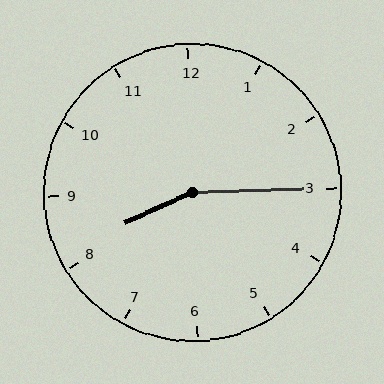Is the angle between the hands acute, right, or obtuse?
It is obtuse.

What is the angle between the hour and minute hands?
Approximately 158 degrees.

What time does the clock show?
8:15.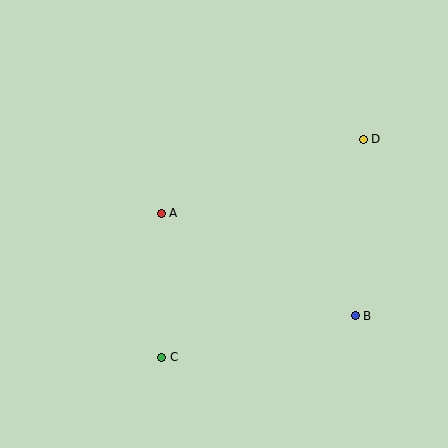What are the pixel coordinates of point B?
Point B is at (355, 316).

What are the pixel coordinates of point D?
Point D is at (363, 139).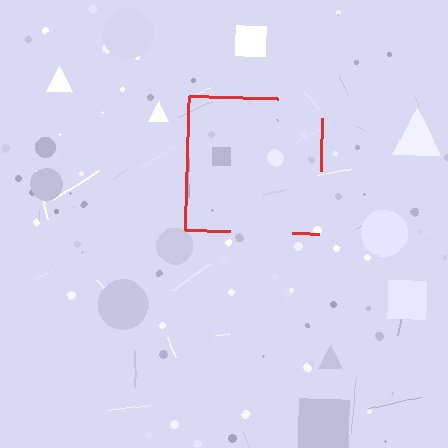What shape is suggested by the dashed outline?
The dashed outline suggests a square.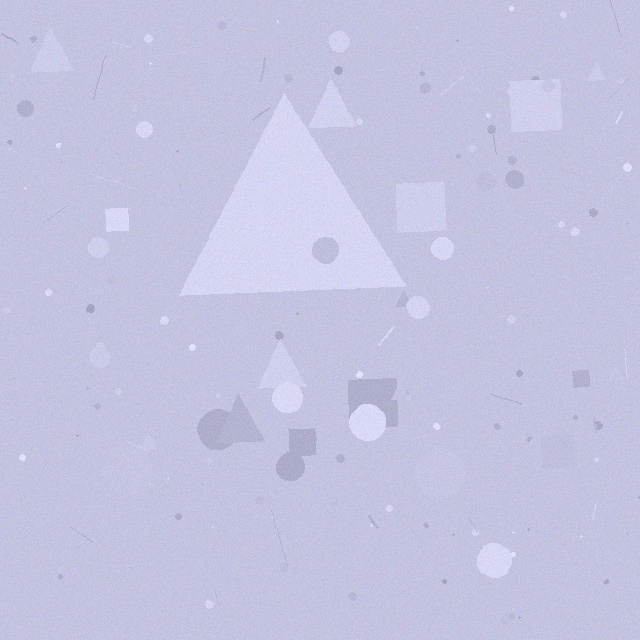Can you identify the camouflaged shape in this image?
The camouflaged shape is a triangle.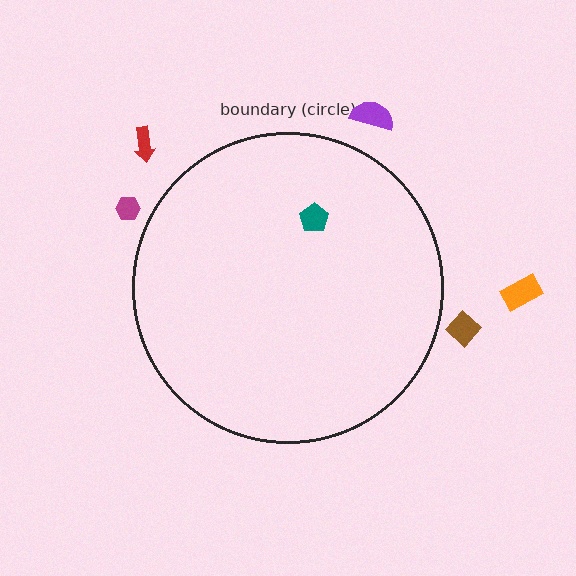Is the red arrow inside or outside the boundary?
Outside.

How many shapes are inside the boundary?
1 inside, 5 outside.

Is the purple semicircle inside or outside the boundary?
Outside.